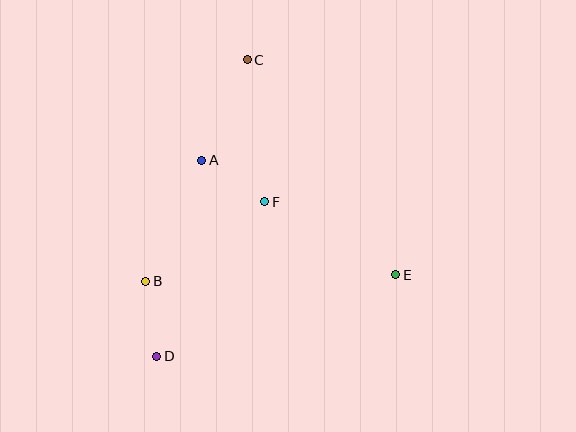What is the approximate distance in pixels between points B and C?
The distance between B and C is approximately 244 pixels.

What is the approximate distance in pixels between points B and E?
The distance between B and E is approximately 250 pixels.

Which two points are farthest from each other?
Points C and D are farthest from each other.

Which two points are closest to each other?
Points A and F are closest to each other.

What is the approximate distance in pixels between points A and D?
The distance between A and D is approximately 201 pixels.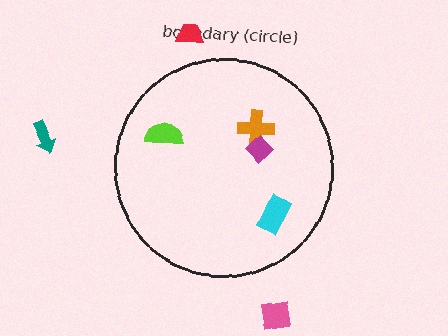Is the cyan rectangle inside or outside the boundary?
Inside.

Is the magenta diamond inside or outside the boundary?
Inside.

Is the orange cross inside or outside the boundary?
Inside.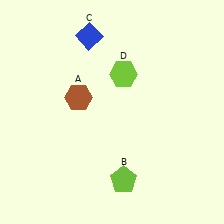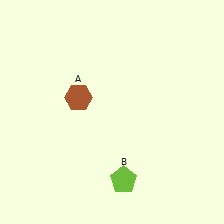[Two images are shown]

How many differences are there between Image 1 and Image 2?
There are 2 differences between the two images.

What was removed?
The blue diamond (C), the lime hexagon (D) were removed in Image 2.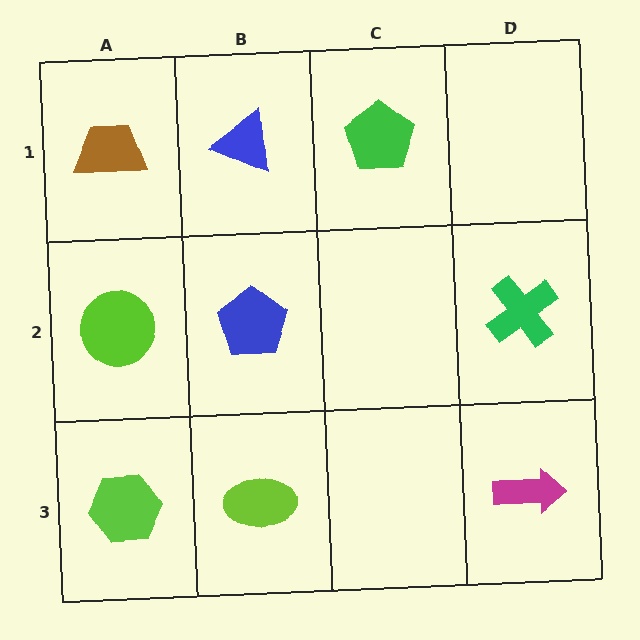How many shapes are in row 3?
3 shapes.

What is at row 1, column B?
A blue triangle.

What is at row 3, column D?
A magenta arrow.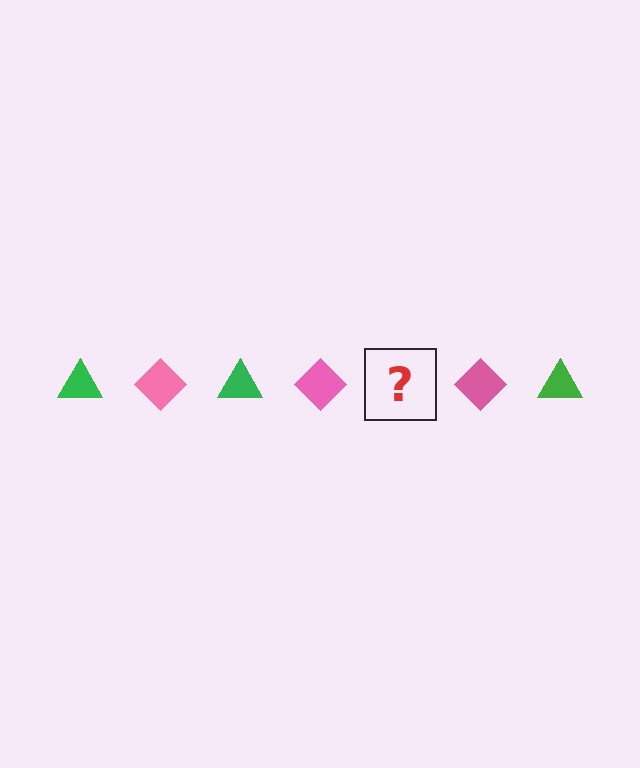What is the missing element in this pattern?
The missing element is a green triangle.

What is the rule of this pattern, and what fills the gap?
The rule is that the pattern alternates between green triangle and pink diamond. The gap should be filled with a green triangle.